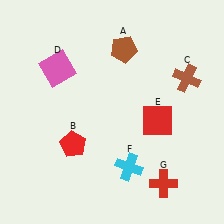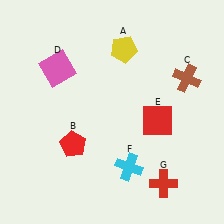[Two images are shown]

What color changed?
The pentagon (A) changed from brown in Image 1 to yellow in Image 2.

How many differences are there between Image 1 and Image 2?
There is 1 difference between the two images.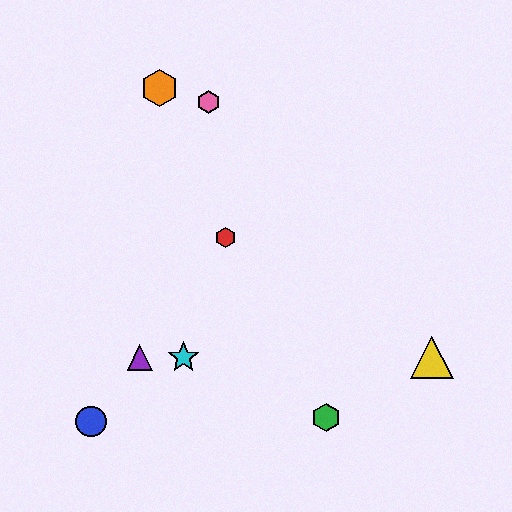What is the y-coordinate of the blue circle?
The blue circle is at y≈422.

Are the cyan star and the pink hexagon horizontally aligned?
No, the cyan star is at y≈358 and the pink hexagon is at y≈102.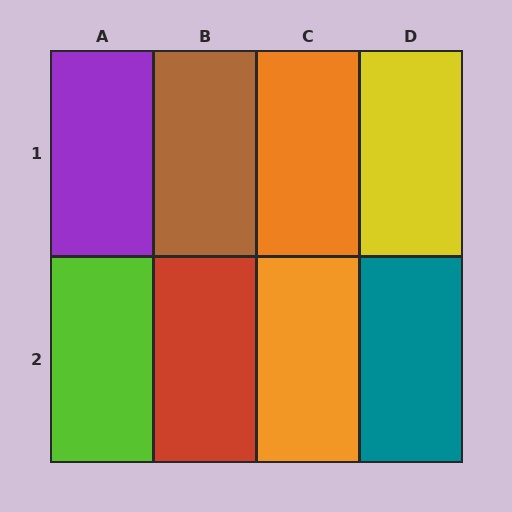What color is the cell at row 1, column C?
Orange.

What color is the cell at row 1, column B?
Brown.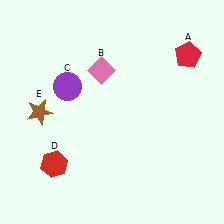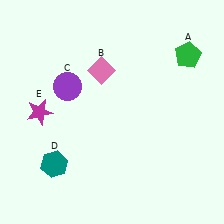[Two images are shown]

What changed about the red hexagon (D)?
In Image 1, D is red. In Image 2, it changed to teal.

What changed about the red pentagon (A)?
In Image 1, A is red. In Image 2, it changed to green.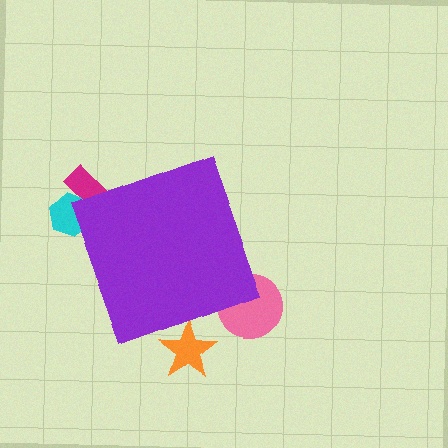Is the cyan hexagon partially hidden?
Yes, the cyan hexagon is partially hidden behind the purple diamond.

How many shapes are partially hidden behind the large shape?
4 shapes are partially hidden.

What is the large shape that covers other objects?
A purple diamond.